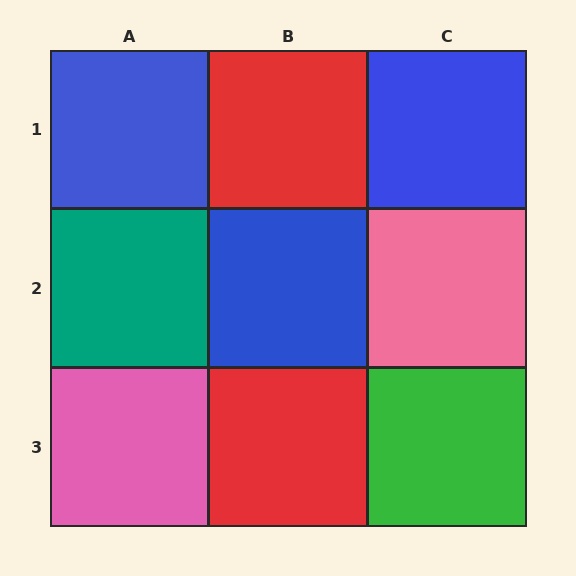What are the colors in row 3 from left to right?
Pink, red, green.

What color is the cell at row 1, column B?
Red.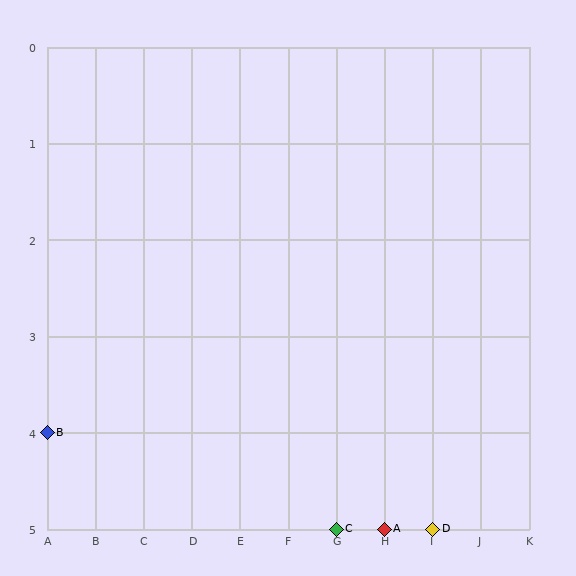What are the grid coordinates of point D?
Point D is at grid coordinates (I, 5).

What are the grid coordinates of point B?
Point B is at grid coordinates (A, 4).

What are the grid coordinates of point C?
Point C is at grid coordinates (G, 5).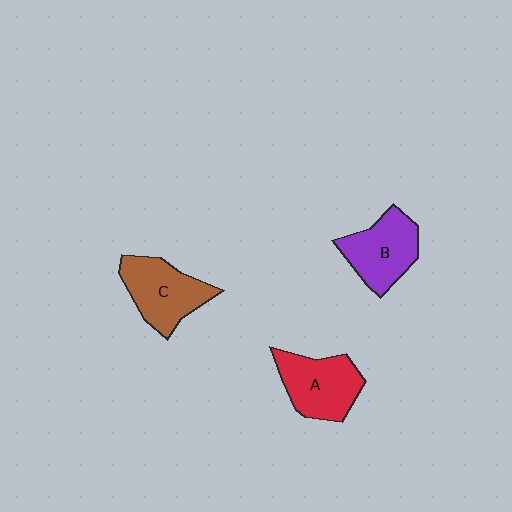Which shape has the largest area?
Shape C (brown).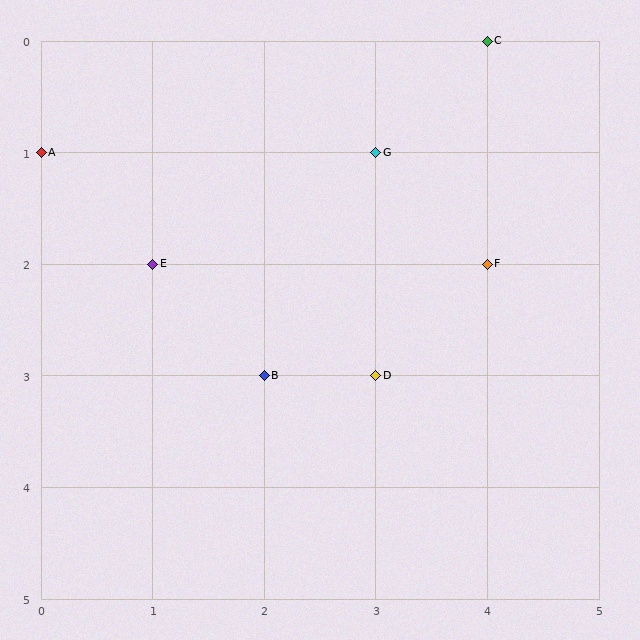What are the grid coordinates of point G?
Point G is at grid coordinates (3, 1).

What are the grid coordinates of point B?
Point B is at grid coordinates (2, 3).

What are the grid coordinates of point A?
Point A is at grid coordinates (0, 1).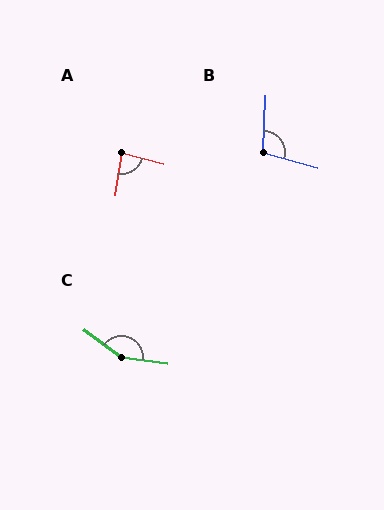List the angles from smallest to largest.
A (85°), B (103°), C (150°).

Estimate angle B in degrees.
Approximately 103 degrees.